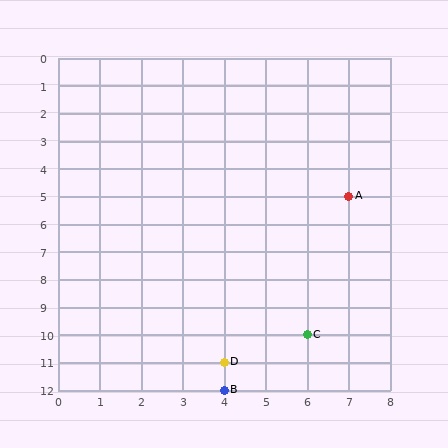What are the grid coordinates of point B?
Point B is at grid coordinates (4, 12).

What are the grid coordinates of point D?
Point D is at grid coordinates (4, 11).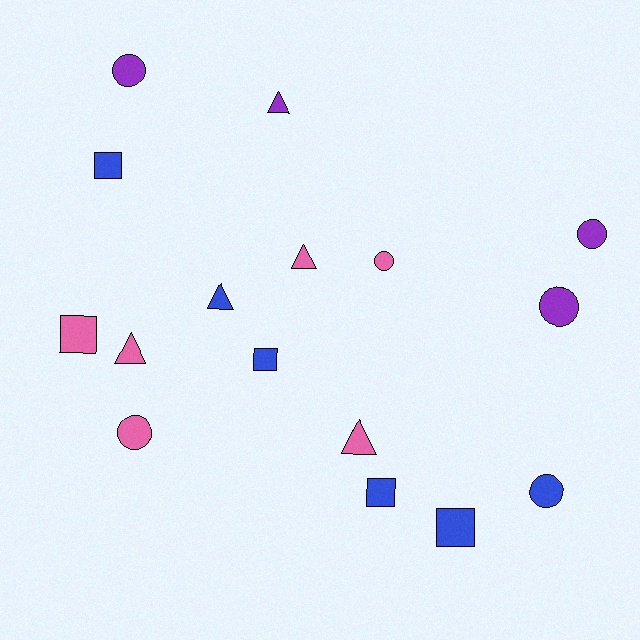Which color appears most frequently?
Blue, with 6 objects.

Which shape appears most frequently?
Circle, with 6 objects.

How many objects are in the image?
There are 16 objects.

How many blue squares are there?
There are 4 blue squares.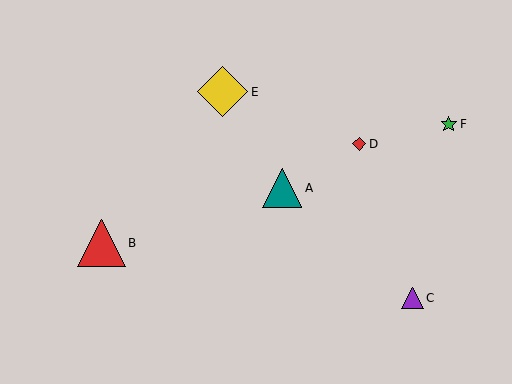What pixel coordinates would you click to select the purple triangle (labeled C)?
Click at (413, 298) to select the purple triangle C.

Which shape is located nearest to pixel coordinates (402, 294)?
The purple triangle (labeled C) at (413, 298) is nearest to that location.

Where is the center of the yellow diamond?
The center of the yellow diamond is at (222, 92).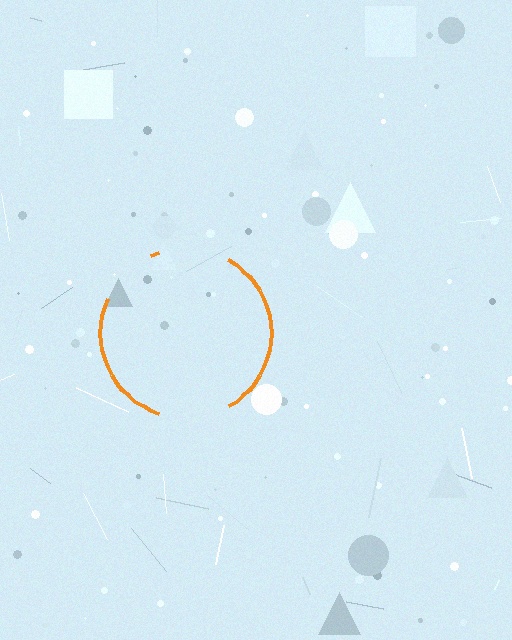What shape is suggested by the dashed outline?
The dashed outline suggests a circle.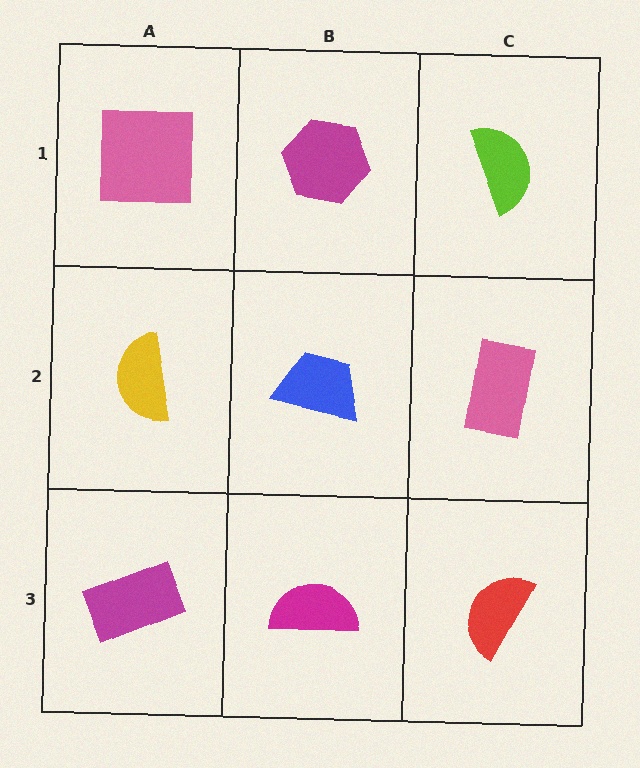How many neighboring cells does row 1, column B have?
3.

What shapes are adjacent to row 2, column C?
A lime semicircle (row 1, column C), a red semicircle (row 3, column C), a blue trapezoid (row 2, column B).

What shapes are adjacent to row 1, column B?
A blue trapezoid (row 2, column B), a pink square (row 1, column A), a lime semicircle (row 1, column C).